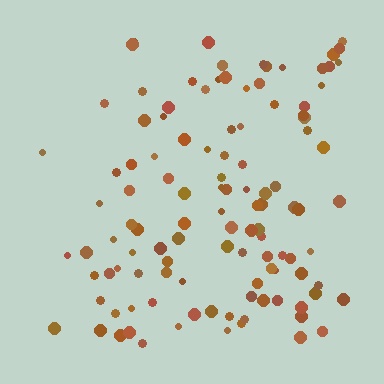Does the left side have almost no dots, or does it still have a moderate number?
Still a moderate number, just noticeably fewer than the right.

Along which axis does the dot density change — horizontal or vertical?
Horizontal.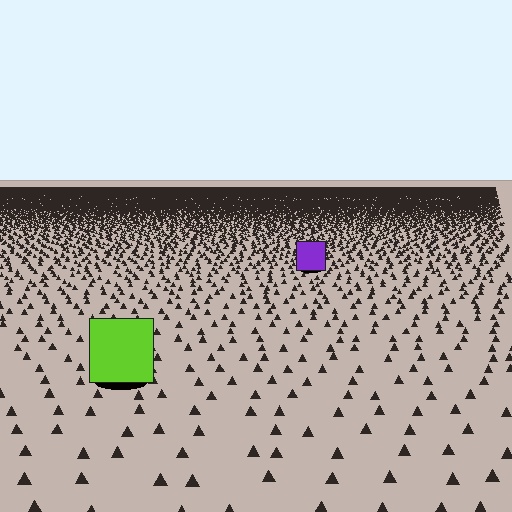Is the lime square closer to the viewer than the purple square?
Yes. The lime square is closer — you can tell from the texture gradient: the ground texture is coarser near it.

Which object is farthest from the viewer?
The purple square is farthest from the viewer. It appears smaller and the ground texture around it is denser.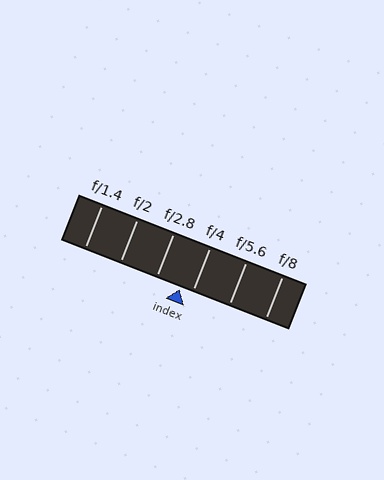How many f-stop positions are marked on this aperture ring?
There are 6 f-stop positions marked.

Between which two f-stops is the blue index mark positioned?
The index mark is between f/2.8 and f/4.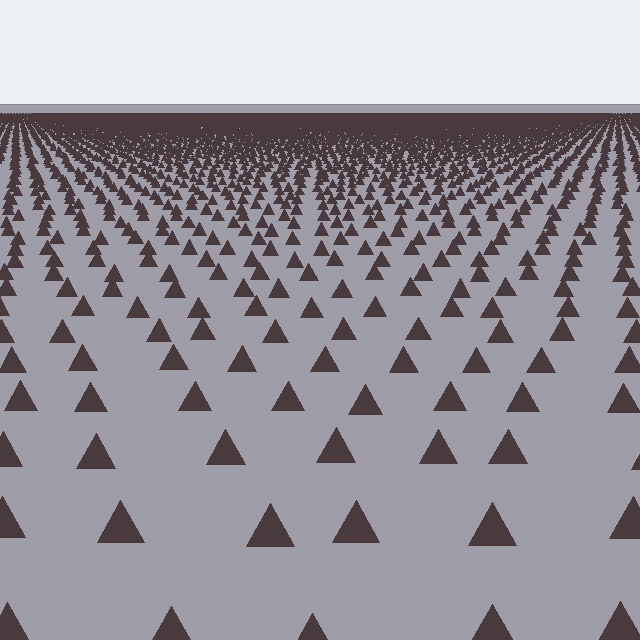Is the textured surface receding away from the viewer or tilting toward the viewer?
The surface is receding away from the viewer. Texture elements get smaller and denser toward the top.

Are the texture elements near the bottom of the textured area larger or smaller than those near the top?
Larger. Near the bottom, elements are closer to the viewer and appear at a bigger on-screen size.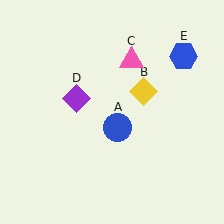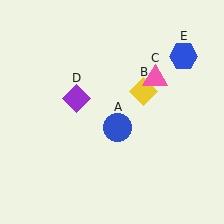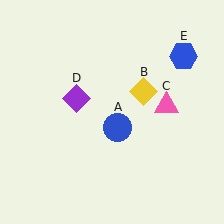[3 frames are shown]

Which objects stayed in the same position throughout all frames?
Blue circle (object A) and yellow diamond (object B) and purple diamond (object D) and blue hexagon (object E) remained stationary.